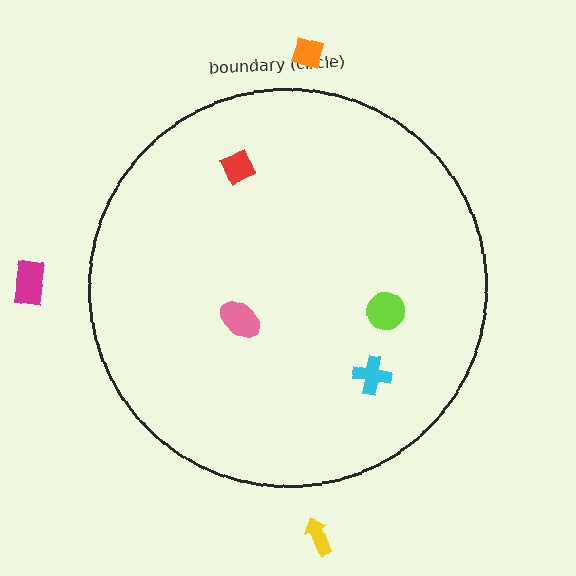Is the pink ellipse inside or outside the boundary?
Inside.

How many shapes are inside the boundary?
4 inside, 3 outside.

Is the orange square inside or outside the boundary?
Outside.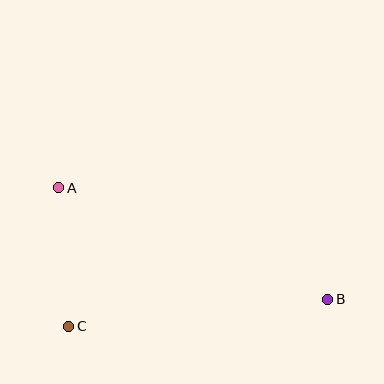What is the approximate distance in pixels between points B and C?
The distance between B and C is approximately 260 pixels.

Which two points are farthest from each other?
Points A and B are farthest from each other.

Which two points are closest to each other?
Points A and C are closest to each other.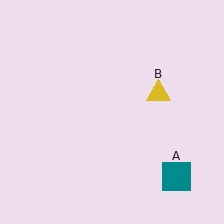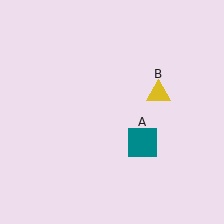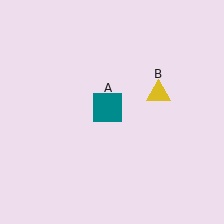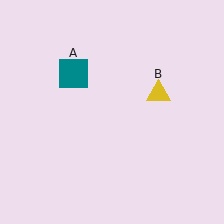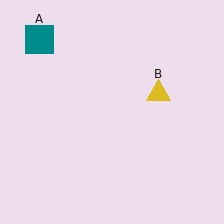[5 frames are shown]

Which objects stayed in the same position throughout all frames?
Yellow triangle (object B) remained stationary.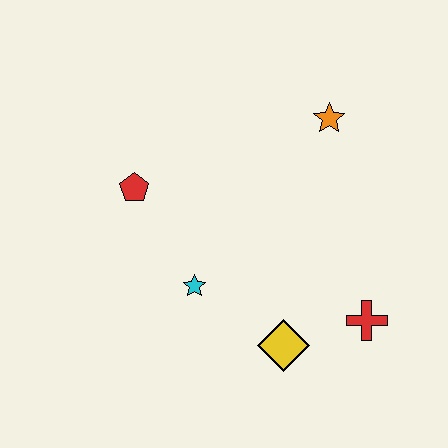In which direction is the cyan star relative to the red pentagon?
The cyan star is below the red pentagon.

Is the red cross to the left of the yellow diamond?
No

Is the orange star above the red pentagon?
Yes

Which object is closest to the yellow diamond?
The red cross is closest to the yellow diamond.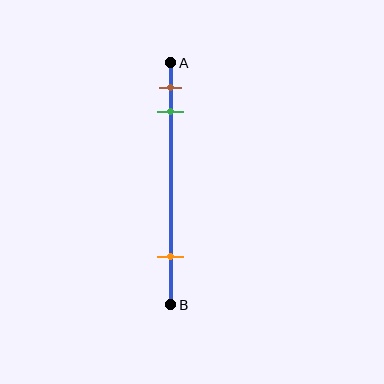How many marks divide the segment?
There are 3 marks dividing the segment.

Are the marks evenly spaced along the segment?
No, the marks are not evenly spaced.